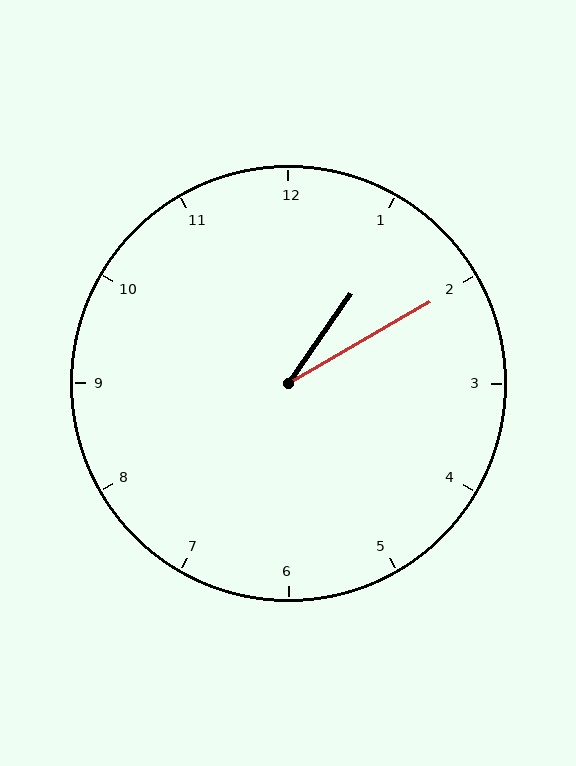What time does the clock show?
1:10.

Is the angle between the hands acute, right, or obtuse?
It is acute.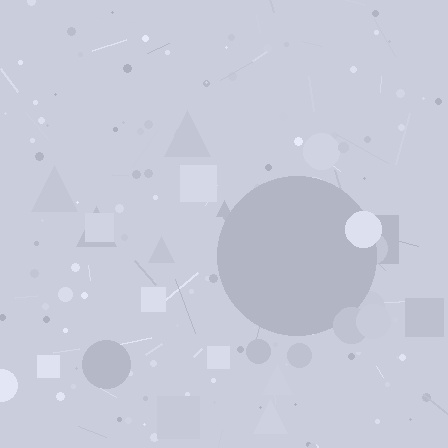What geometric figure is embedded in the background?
A circle is embedded in the background.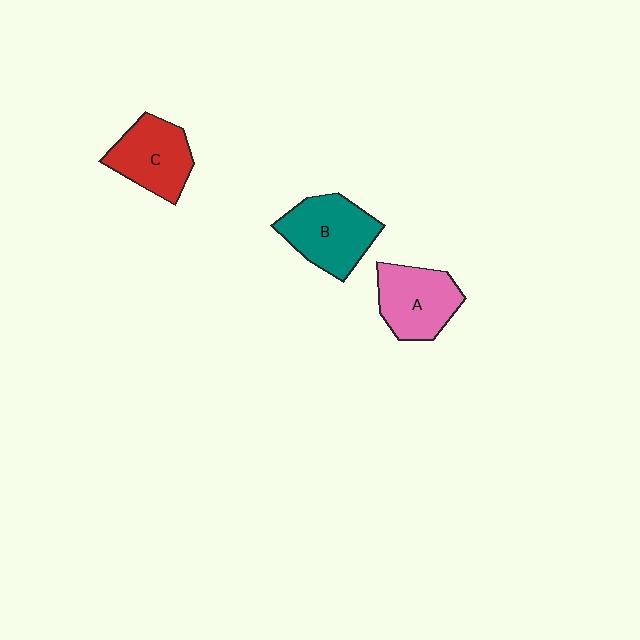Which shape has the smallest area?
Shape C (red).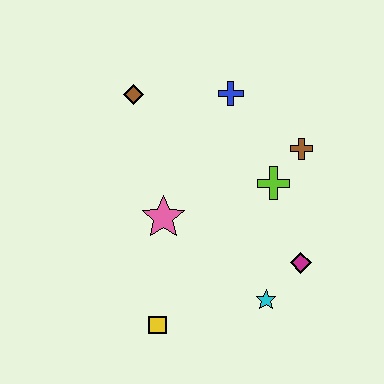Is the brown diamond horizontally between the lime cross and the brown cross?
No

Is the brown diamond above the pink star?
Yes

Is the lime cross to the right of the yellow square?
Yes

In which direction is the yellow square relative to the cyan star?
The yellow square is to the left of the cyan star.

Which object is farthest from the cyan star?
The brown diamond is farthest from the cyan star.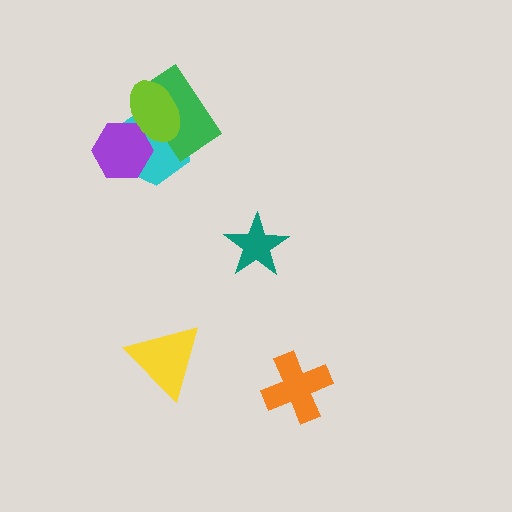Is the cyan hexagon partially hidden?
Yes, it is partially covered by another shape.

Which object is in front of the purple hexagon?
The lime ellipse is in front of the purple hexagon.